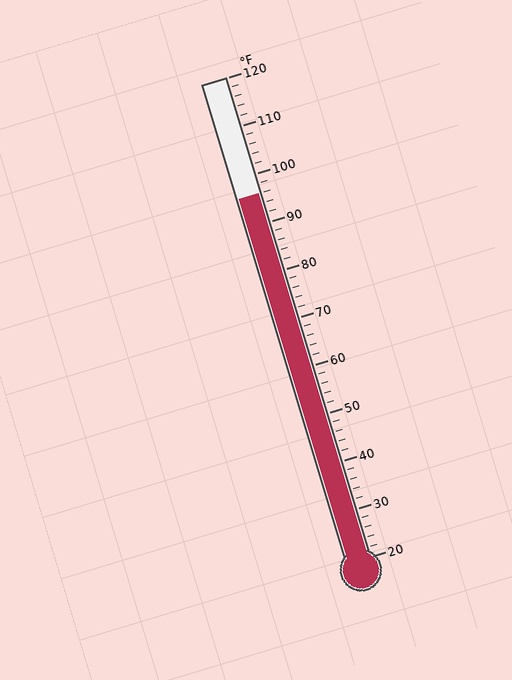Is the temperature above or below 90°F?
The temperature is above 90°F.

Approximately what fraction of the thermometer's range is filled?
The thermometer is filled to approximately 75% of its range.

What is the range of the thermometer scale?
The thermometer scale ranges from 20°F to 120°F.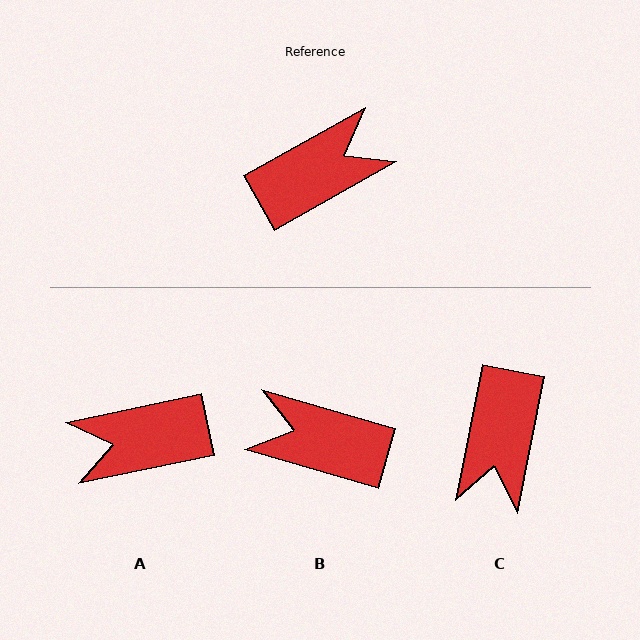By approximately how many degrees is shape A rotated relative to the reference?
Approximately 162 degrees counter-clockwise.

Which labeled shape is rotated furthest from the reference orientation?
A, about 162 degrees away.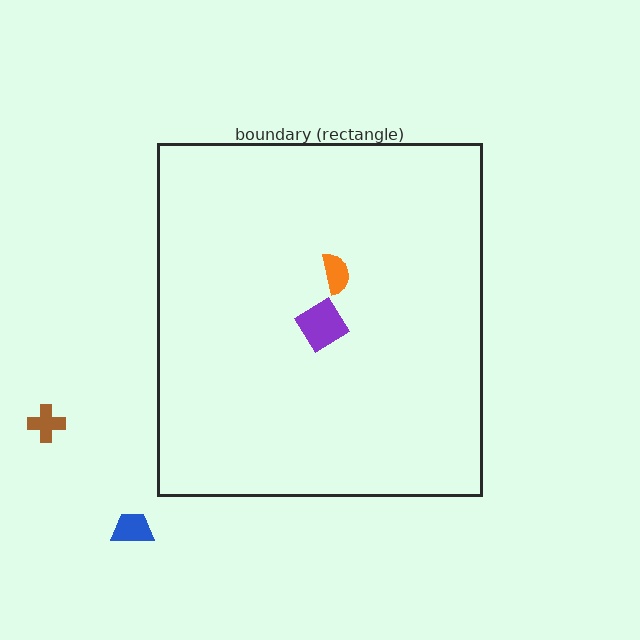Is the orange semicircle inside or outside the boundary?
Inside.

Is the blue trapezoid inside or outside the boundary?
Outside.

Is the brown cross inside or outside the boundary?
Outside.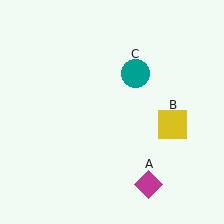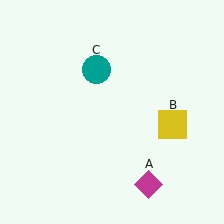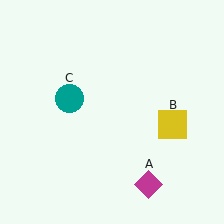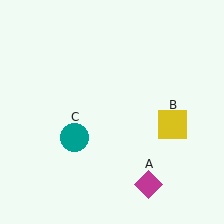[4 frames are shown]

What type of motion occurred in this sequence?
The teal circle (object C) rotated counterclockwise around the center of the scene.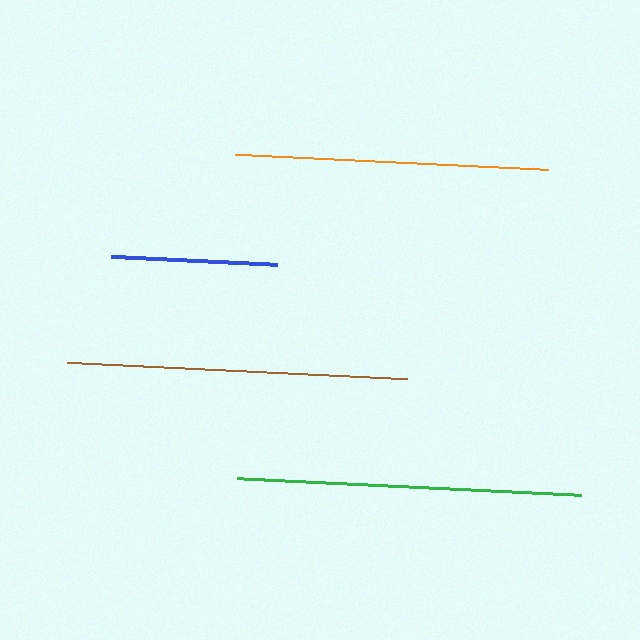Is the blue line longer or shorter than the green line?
The green line is longer than the blue line.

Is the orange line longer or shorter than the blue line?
The orange line is longer than the blue line.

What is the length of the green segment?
The green segment is approximately 343 pixels long.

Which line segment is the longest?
The green line is the longest at approximately 343 pixels.